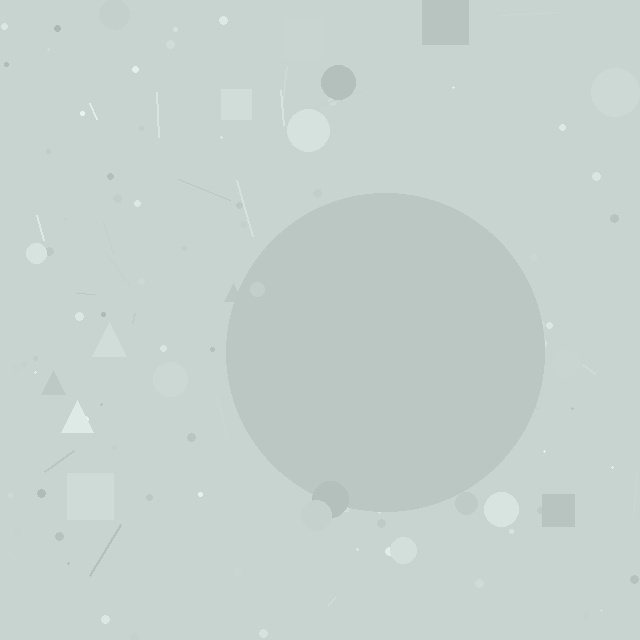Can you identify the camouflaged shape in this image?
The camouflaged shape is a circle.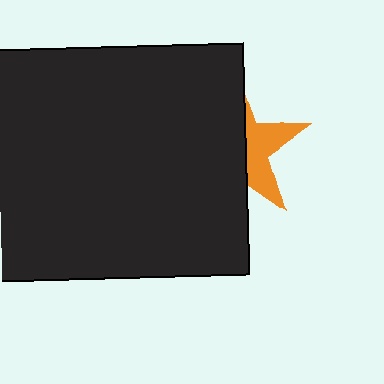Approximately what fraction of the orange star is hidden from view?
Roughly 62% of the orange star is hidden behind the black rectangle.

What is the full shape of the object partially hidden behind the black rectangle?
The partially hidden object is an orange star.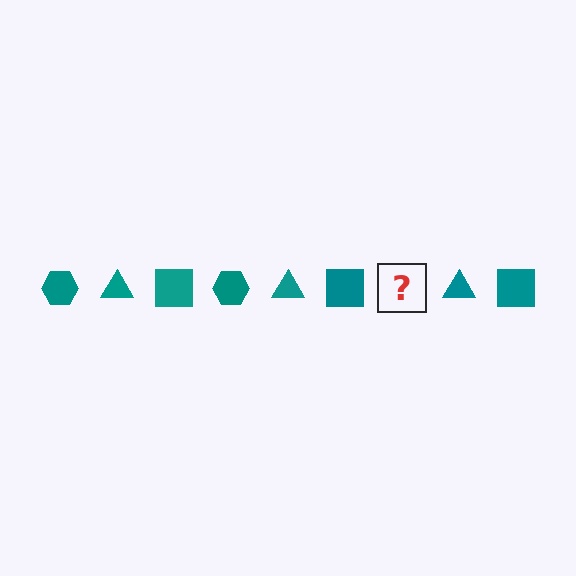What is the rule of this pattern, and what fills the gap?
The rule is that the pattern cycles through hexagon, triangle, square shapes in teal. The gap should be filled with a teal hexagon.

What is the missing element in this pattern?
The missing element is a teal hexagon.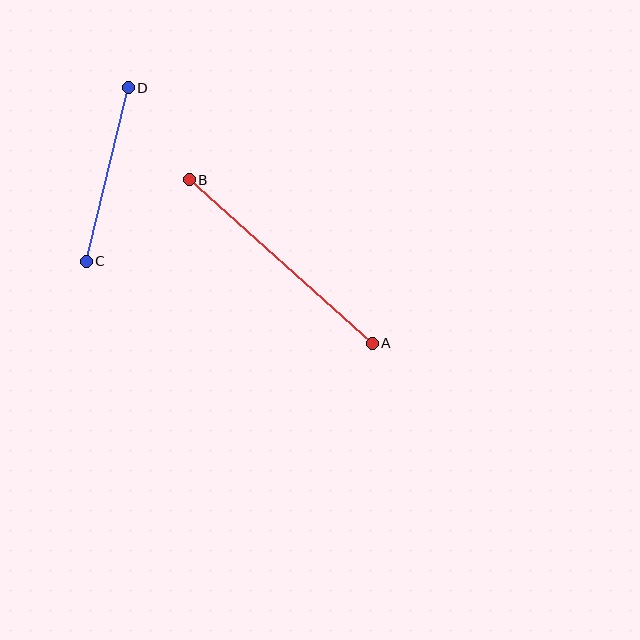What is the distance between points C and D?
The distance is approximately 178 pixels.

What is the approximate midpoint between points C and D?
The midpoint is at approximately (107, 175) pixels.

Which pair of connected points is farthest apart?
Points A and B are farthest apart.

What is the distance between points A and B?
The distance is approximately 245 pixels.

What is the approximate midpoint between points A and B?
The midpoint is at approximately (281, 261) pixels.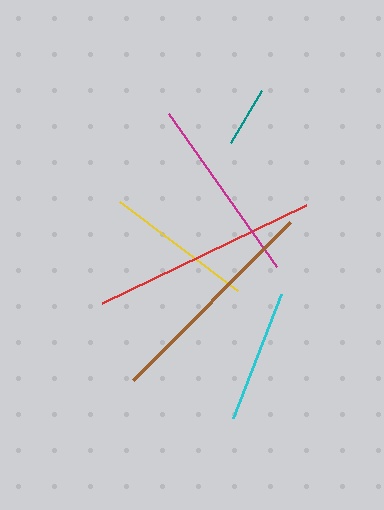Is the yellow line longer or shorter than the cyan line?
The yellow line is longer than the cyan line.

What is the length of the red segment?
The red segment is approximately 227 pixels long.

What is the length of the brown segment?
The brown segment is approximately 223 pixels long.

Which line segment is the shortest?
The teal line is the shortest at approximately 61 pixels.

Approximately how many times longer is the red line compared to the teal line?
The red line is approximately 3.7 times the length of the teal line.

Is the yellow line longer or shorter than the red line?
The red line is longer than the yellow line.